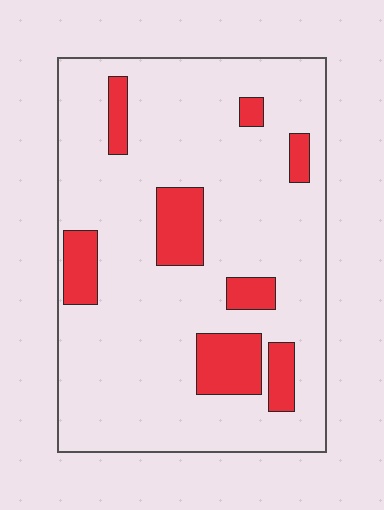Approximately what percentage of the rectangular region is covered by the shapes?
Approximately 15%.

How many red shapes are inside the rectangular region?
8.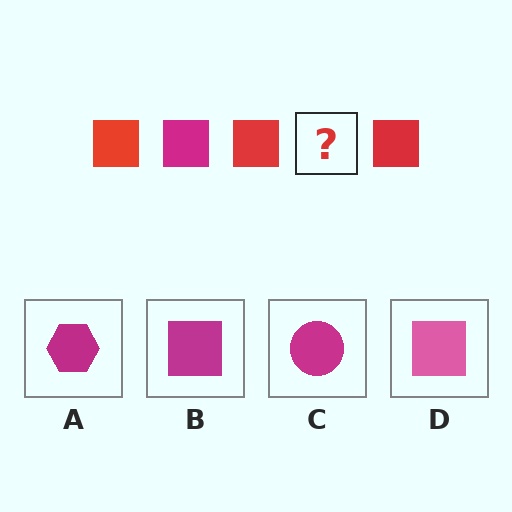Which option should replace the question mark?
Option B.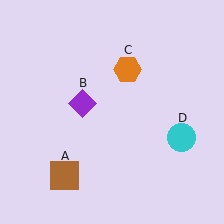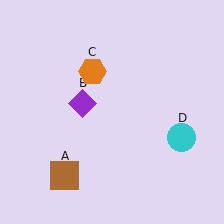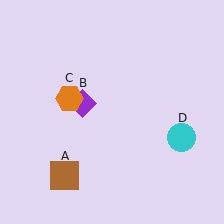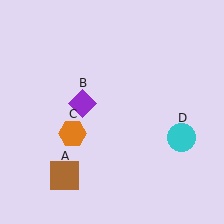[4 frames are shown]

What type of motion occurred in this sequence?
The orange hexagon (object C) rotated counterclockwise around the center of the scene.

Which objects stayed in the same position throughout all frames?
Brown square (object A) and purple diamond (object B) and cyan circle (object D) remained stationary.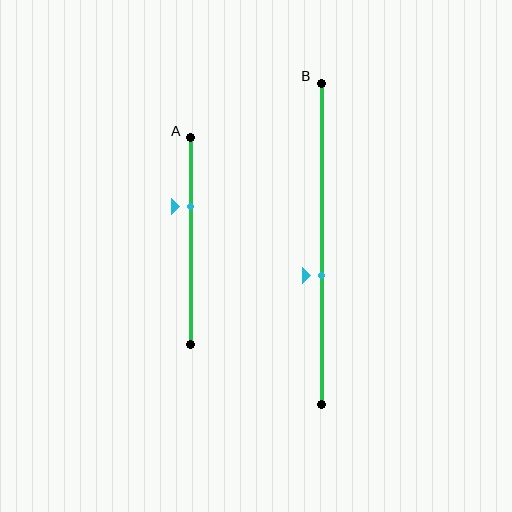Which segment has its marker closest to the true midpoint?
Segment B has its marker closest to the true midpoint.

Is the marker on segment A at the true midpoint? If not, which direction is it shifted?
No, the marker on segment A is shifted upward by about 17% of the segment length.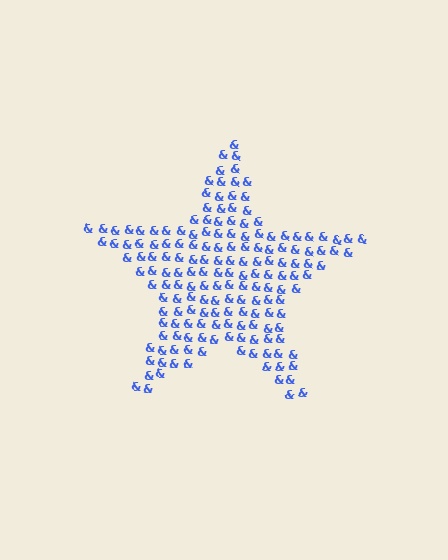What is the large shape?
The large shape is a star.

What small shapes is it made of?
It is made of small ampersands.